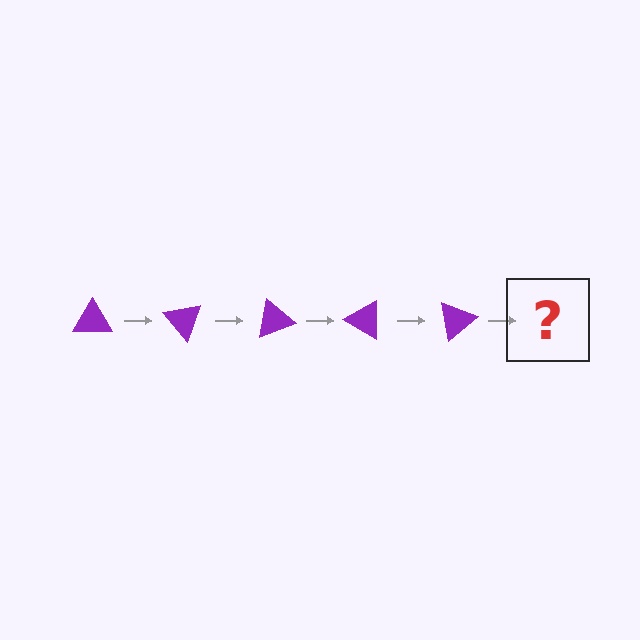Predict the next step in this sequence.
The next step is a purple triangle rotated 250 degrees.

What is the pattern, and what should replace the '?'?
The pattern is that the triangle rotates 50 degrees each step. The '?' should be a purple triangle rotated 250 degrees.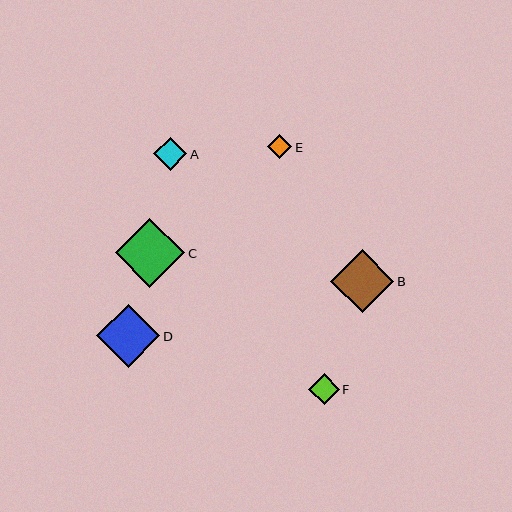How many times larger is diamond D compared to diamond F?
Diamond D is approximately 2.1 times the size of diamond F.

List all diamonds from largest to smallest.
From largest to smallest: C, D, B, A, F, E.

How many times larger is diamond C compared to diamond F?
Diamond C is approximately 2.3 times the size of diamond F.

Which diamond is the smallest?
Diamond E is the smallest with a size of approximately 24 pixels.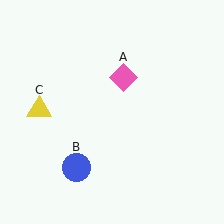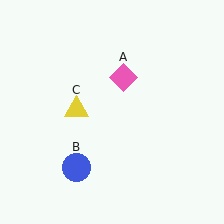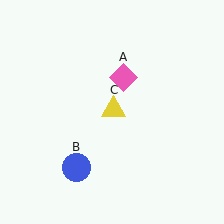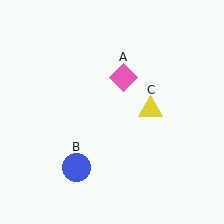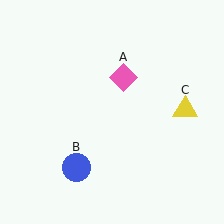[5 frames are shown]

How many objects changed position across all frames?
1 object changed position: yellow triangle (object C).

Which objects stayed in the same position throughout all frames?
Pink diamond (object A) and blue circle (object B) remained stationary.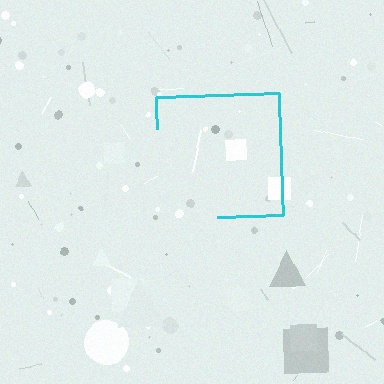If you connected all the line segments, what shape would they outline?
They would outline a square.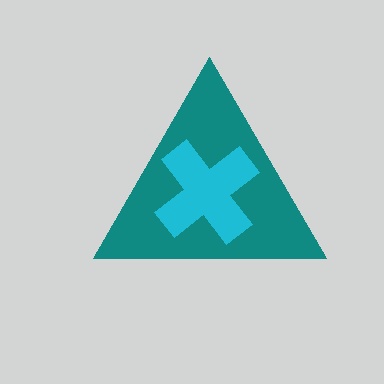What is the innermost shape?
The cyan cross.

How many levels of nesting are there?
2.